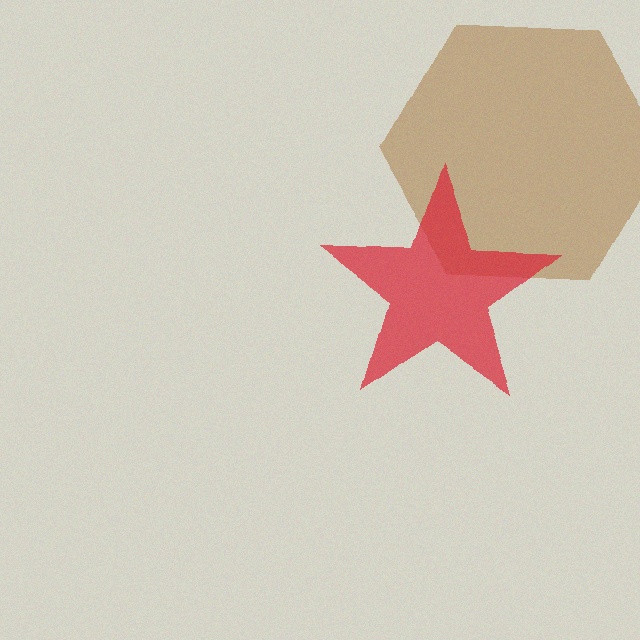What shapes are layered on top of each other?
The layered shapes are: a brown hexagon, a red star.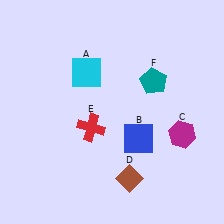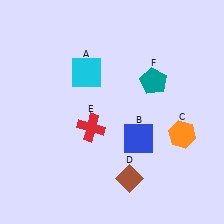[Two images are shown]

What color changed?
The hexagon (C) changed from magenta in Image 1 to orange in Image 2.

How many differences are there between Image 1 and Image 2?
There is 1 difference between the two images.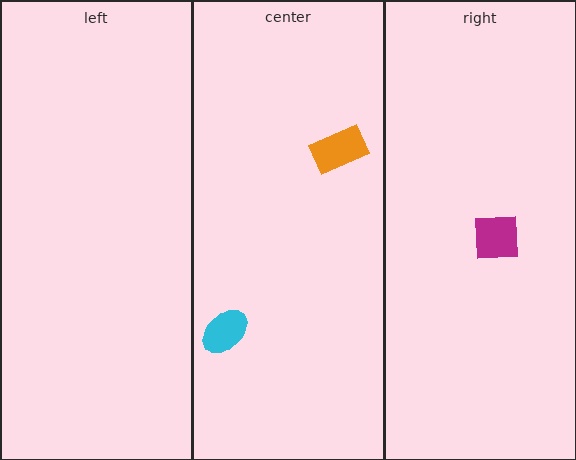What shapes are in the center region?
The cyan ellipse, the orange rectangle.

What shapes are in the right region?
The magenta square.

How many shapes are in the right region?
1.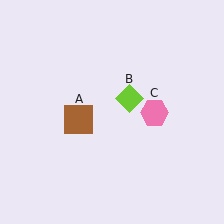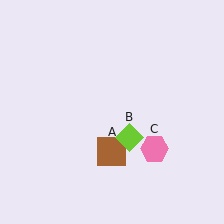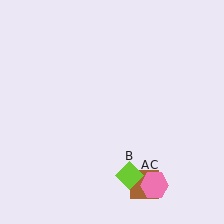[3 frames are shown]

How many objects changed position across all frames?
3 objects changed position: brown square (object A), lime diamond (object B), pink hexagon (object C).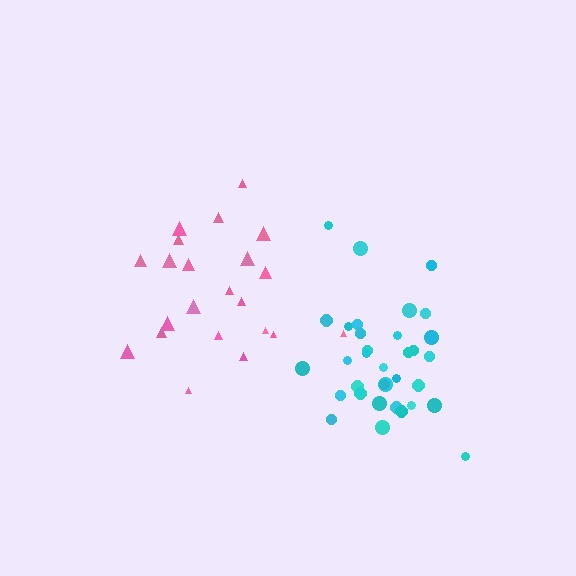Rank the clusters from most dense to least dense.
cyan, pink.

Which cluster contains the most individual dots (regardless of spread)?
Cyan (35).